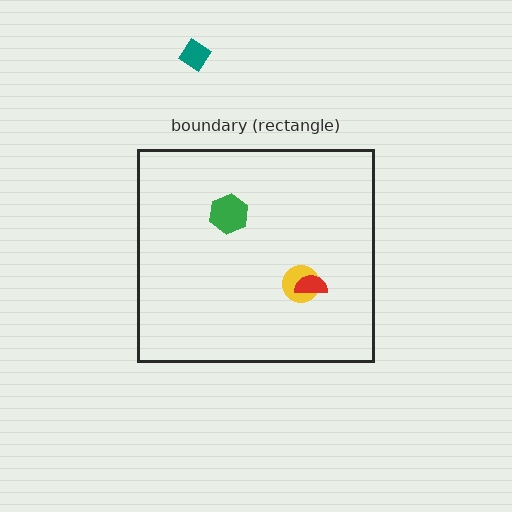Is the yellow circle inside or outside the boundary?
Inside.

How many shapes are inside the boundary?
3 inside, 1 outside.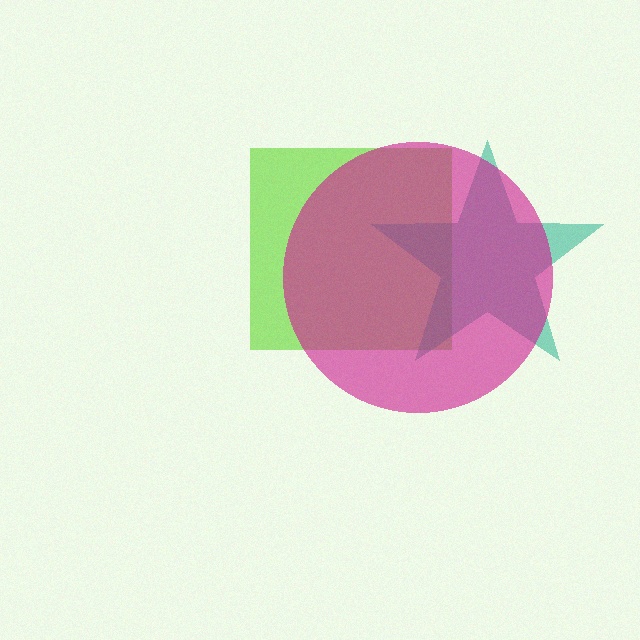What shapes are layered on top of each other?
The layered shapes are: a lime square, a teal star, a magenta circle.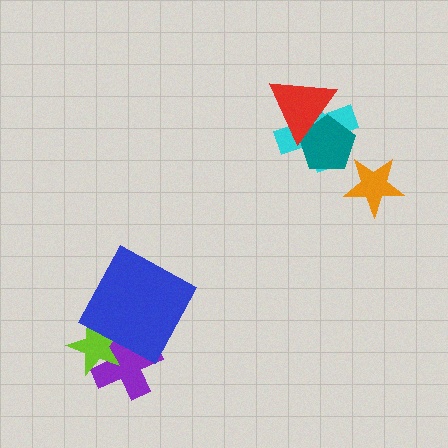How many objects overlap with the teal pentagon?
2 objects overlap with the teal pentagon.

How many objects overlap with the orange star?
0 objects overlap with the orange star.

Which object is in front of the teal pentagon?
The red triangle is in front of the teal pentagon.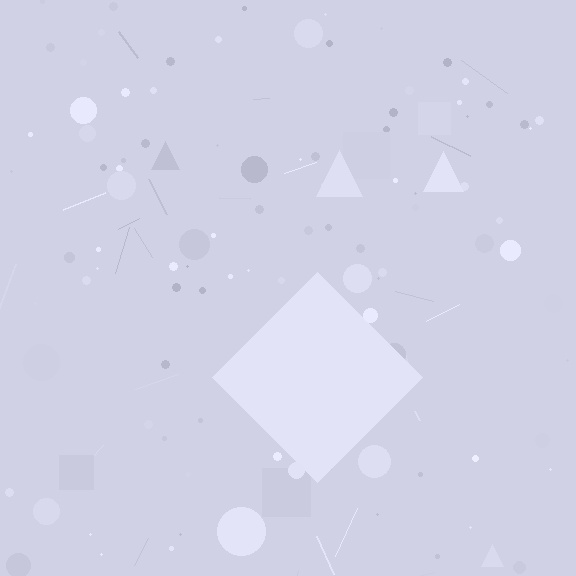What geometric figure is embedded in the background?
A diamond is embedded in the background.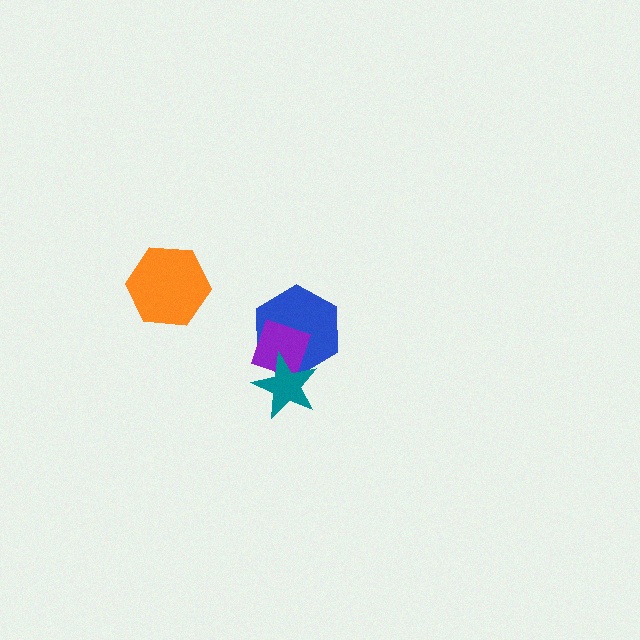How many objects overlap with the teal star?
2 objects overlap with the teal star.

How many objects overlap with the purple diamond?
2 objects overlap with the purple diamond.